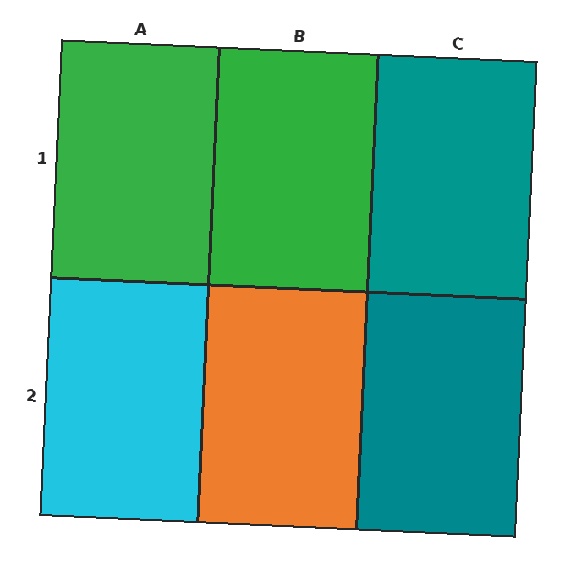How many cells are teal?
2 cells are teal.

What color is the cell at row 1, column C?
Teal.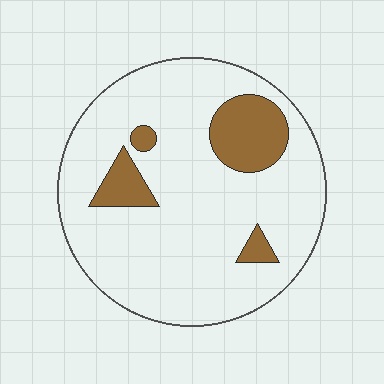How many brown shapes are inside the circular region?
4.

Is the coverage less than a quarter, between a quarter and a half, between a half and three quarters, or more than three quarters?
Less than a quarter.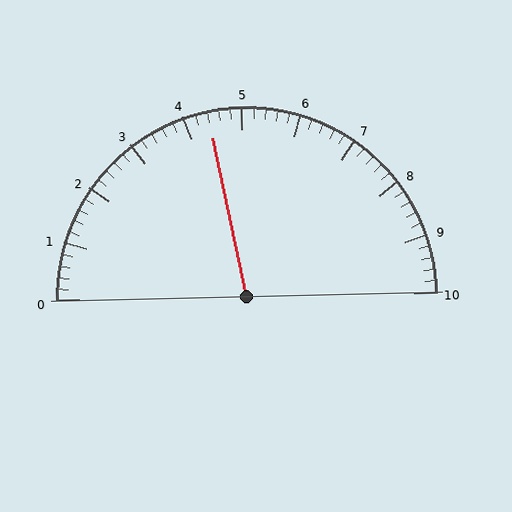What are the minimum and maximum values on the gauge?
The gauge ranges from 0 to 10.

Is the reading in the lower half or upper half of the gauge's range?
The reading is in the lower half of the range (0 to 10).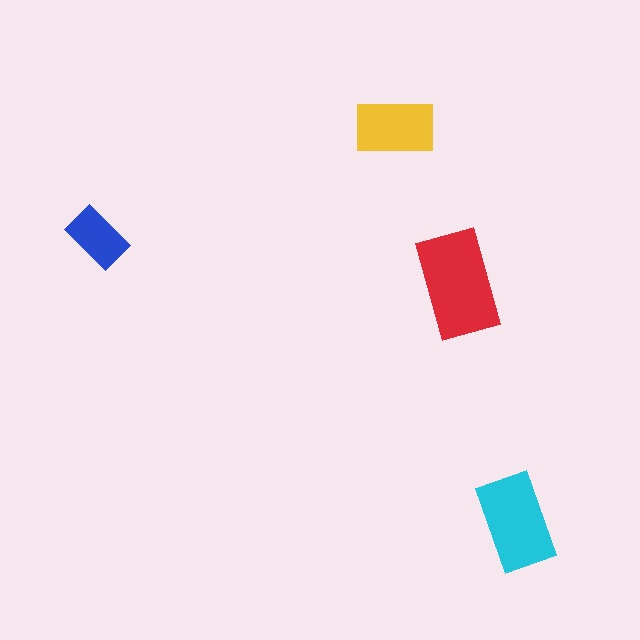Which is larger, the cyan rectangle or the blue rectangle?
The cyan one.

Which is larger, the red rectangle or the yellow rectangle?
The red one.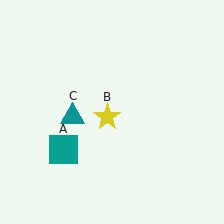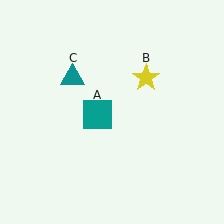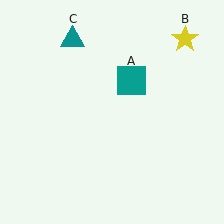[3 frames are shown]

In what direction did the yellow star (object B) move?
The yellow star (object B) moved up and to the right.